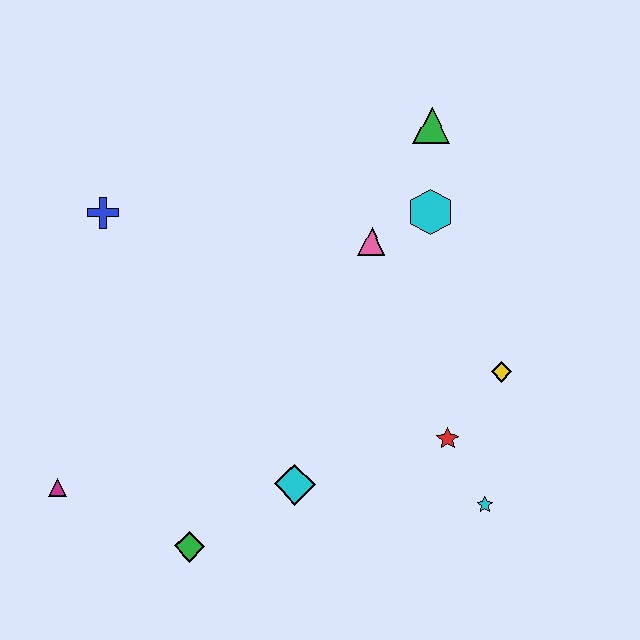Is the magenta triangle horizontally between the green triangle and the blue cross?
No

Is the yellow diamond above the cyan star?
Yes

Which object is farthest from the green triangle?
The magenta triangle is farthest from the green triangle.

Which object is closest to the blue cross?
The pink triangle is closest to the blue cross.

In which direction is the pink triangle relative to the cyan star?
The pink triangle is above the cyan star.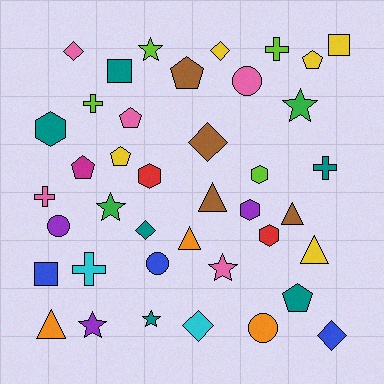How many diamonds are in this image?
There are 6 diamonds.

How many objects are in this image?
There are 40 objects.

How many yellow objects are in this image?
There are 5 yellow objects.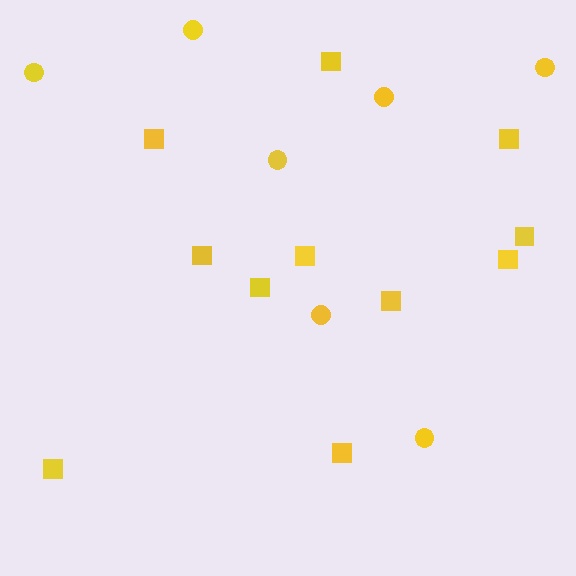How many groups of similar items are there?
There are 2 groups: one group of circles (7) and one group of squares (11).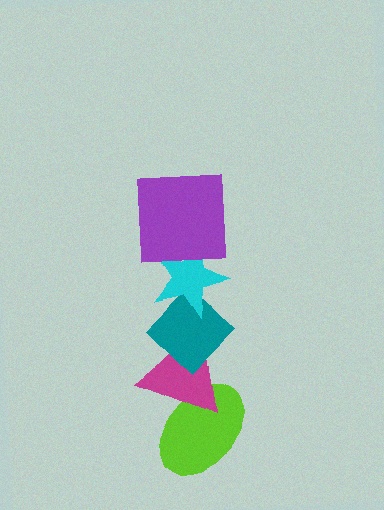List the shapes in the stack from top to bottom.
From top to bottom: the purple square, the cyan star, the teal diamond, the magenta triangle, the lime ellipse.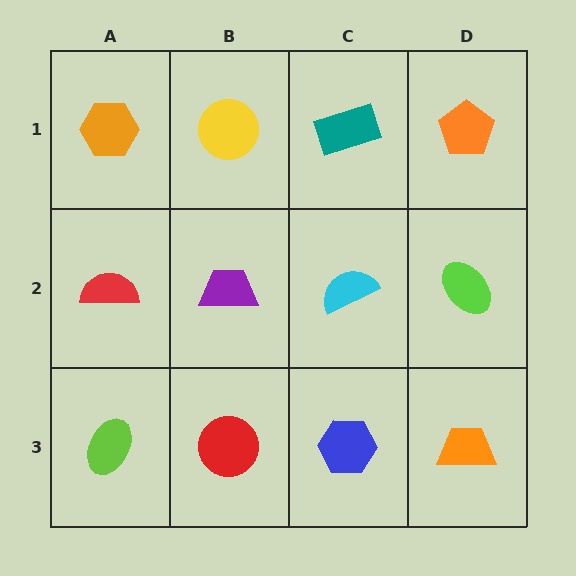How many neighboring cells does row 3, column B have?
3.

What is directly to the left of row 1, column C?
A yellow circle.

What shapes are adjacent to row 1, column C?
A cyan semicircle (row 2, column C), a yellow circle (row 1, column B), an orange pentagon (row 1, column D).